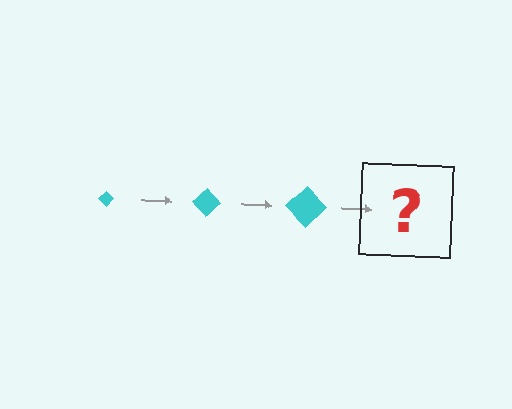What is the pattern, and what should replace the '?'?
The pattern is that the diamond gets progressively larger each step. The '?' should be a cyan diamond, larger than the previous one.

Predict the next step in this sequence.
The next step is a cyan diamond, larger than the previous one.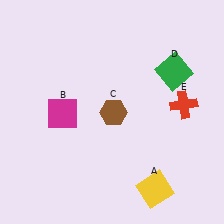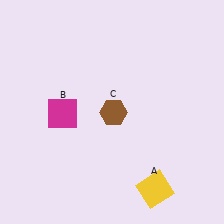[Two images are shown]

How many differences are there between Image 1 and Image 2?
There are 2 differences between the two images.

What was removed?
The red cross (E), the green square (D) were removed in Image 2.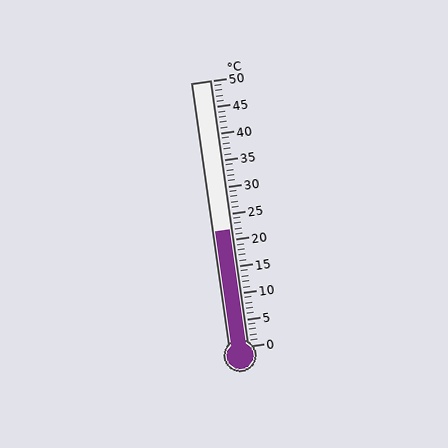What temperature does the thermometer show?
The thermometer shows approximately 22°C.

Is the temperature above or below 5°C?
The temperature is above 5°C.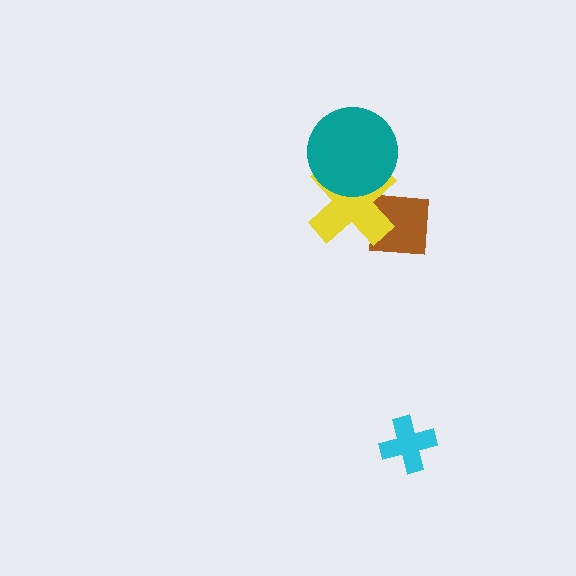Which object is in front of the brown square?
The yellow cross is in front of the brown square.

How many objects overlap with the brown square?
1 object overlaps with the brown square.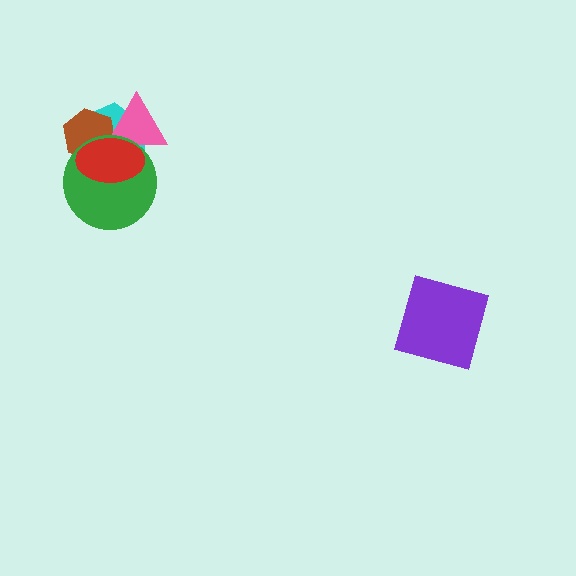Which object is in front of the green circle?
The red ellipse is in front of the green circle.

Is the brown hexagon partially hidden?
Yes, it is partially covered by another shape.